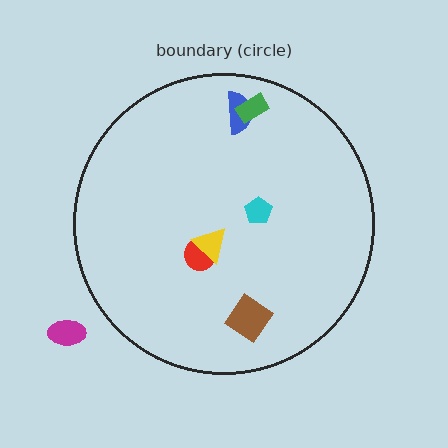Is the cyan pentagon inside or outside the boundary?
Inside.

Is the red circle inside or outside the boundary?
Inside.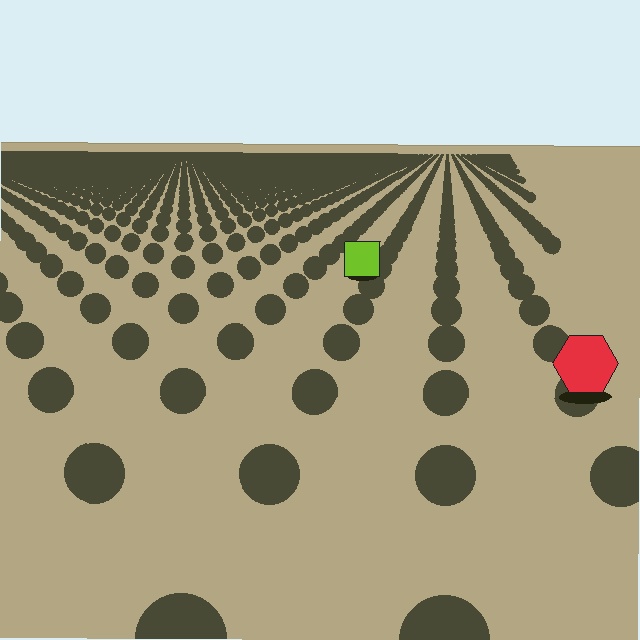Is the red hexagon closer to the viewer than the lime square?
Yes. The red hexagon is closer — you can tell from the texture gradient: the ground texture is coarser near it.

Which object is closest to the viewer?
The red hexagon is closest. The texture marks near it are larger and more spread out.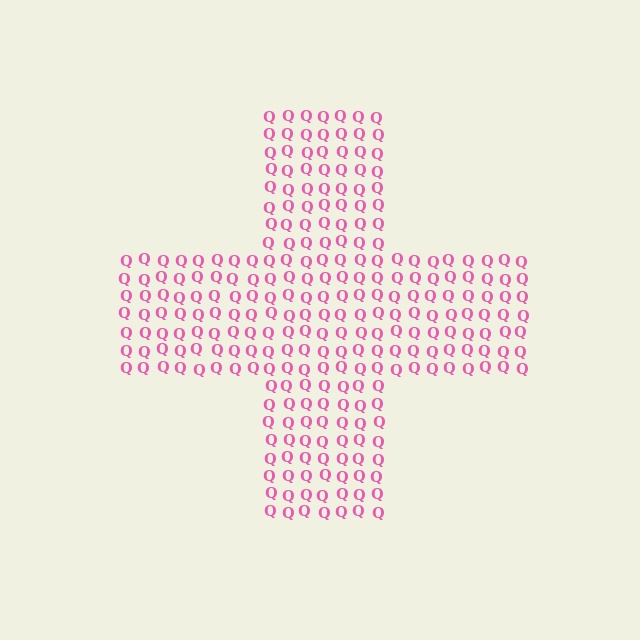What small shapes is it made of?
It is made of small letter Q's.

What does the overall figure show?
The overall figure shows a cross.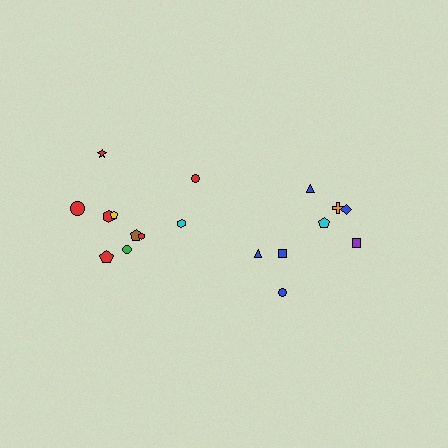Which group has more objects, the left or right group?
The left group.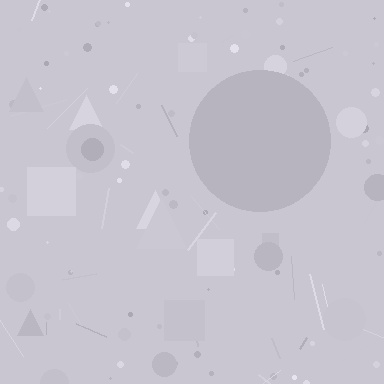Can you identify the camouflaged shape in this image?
The camouflaged shape is a circle.